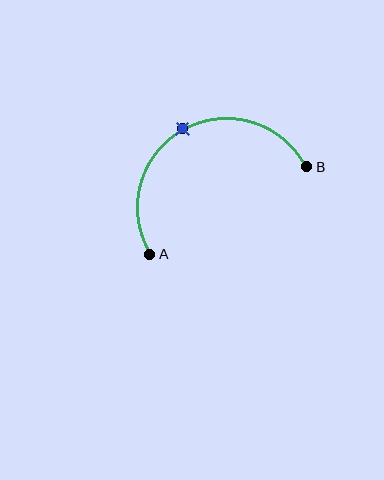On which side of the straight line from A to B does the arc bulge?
The arc bulges above the straight line connecting A and B.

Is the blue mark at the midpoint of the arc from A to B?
Yes. The blue mark lies on the arc at equal arc-length from both A and B — it is the arc midpoint.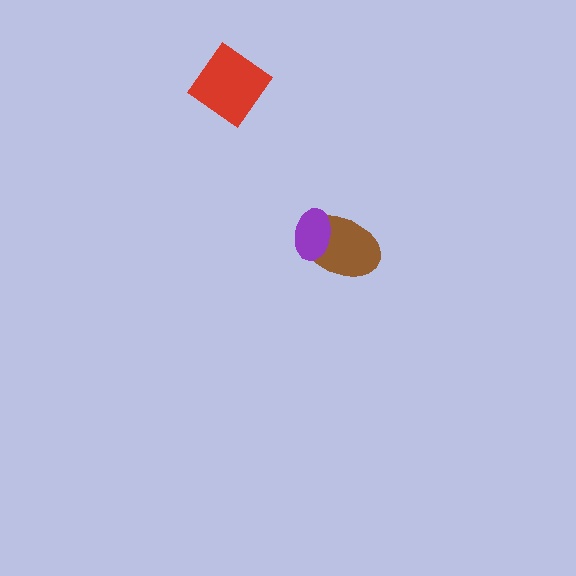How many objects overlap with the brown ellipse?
1 object overlaps with the brown ellipse.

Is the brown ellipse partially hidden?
Yes, it is partially covered by another shape.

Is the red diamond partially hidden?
No, no other shape covers it.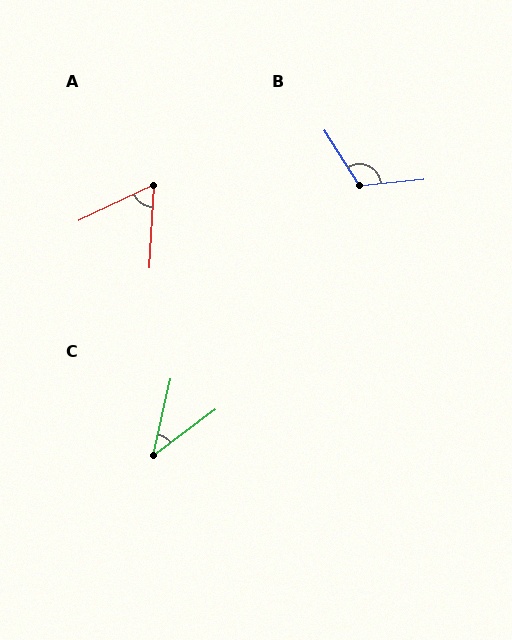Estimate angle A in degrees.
Approximately 62 degrees.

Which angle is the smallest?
C, at approximately 40 degrees.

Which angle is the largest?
B, at approximately 117 degrees.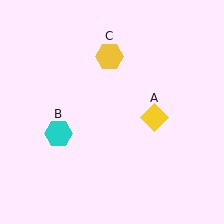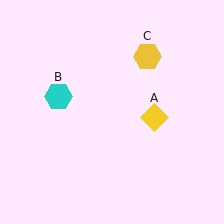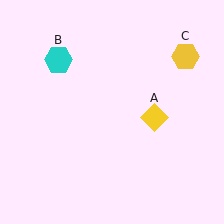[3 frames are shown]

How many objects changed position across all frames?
2 objects changed position: cyan hexagon (object B), yellow hexagon (object C).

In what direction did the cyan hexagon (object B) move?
The cyan hexagon (object B) moved up.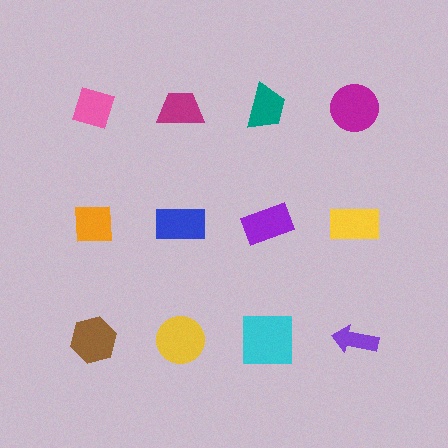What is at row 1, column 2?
A magenta trapezoid.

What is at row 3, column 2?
A yellow circle.